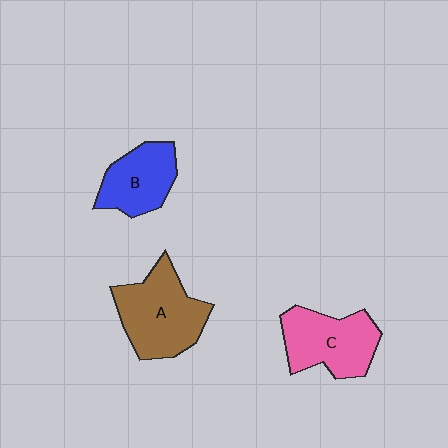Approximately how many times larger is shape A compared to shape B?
Approximately 1.4 times.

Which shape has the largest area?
Shape A (brown).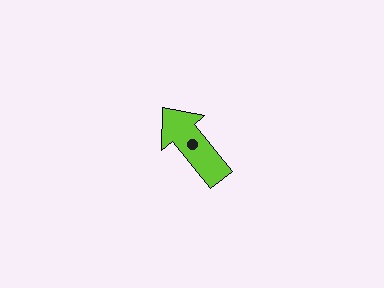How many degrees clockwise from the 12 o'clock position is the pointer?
Approximately 321 degrees.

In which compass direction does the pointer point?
Northwest.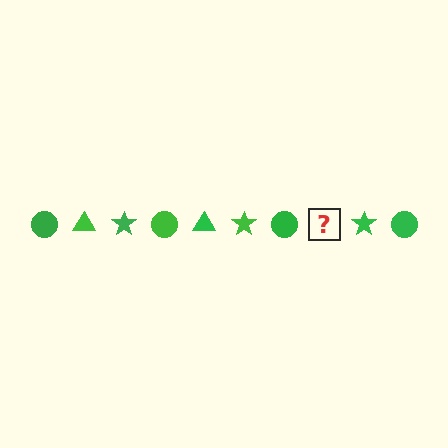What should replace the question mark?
The question mark should be replaced with a green triangle.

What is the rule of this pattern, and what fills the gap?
The rule is that the pattern cycles through circle, triangle, star shapes in green. The gap should be filled with a green triangle.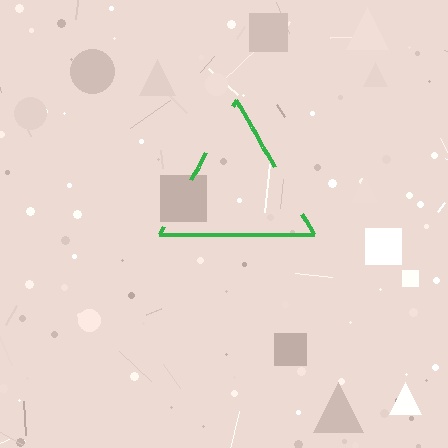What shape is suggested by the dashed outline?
The dashed outline suggests a triangle.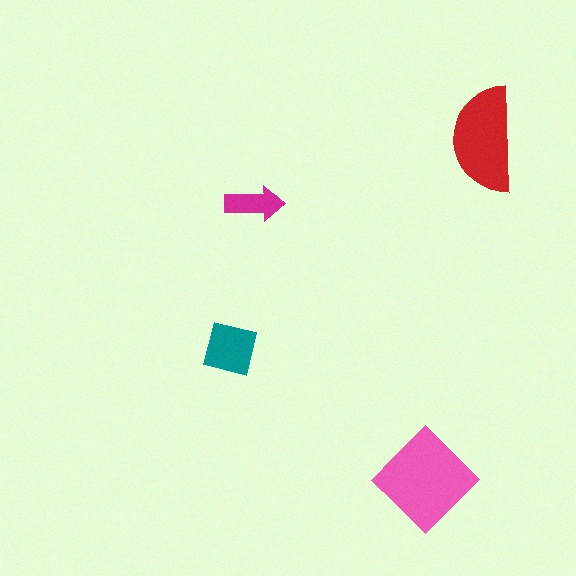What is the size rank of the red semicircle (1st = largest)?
2nd.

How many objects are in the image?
There are 4 objects in the image.